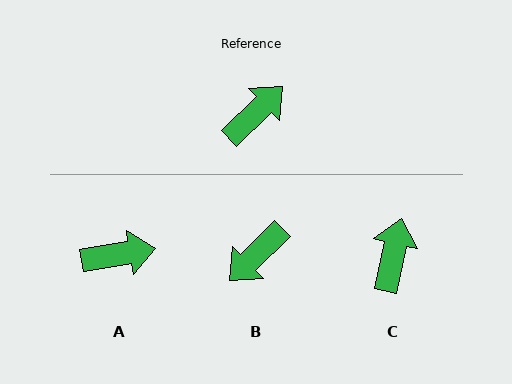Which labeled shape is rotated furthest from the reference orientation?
B, about 179 degrees away.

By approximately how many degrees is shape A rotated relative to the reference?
Approximately 35 degrees clockwise.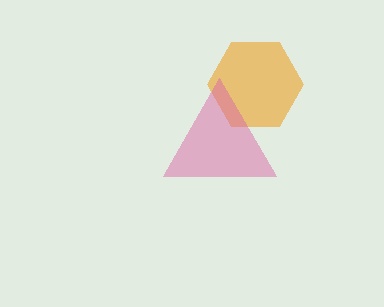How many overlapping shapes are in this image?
There are 2 overlapping shapes in the image.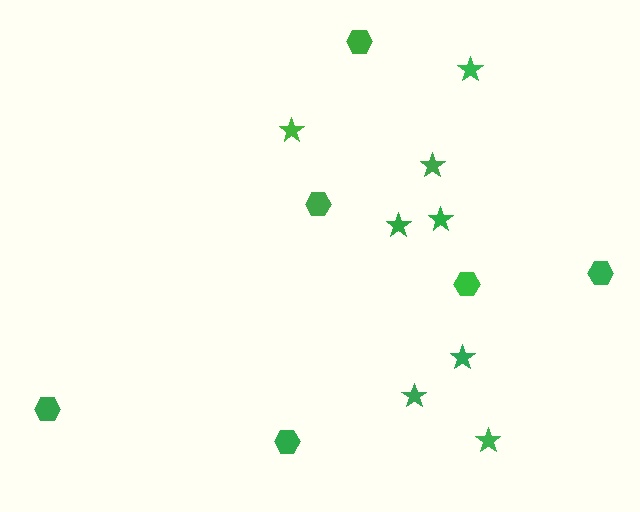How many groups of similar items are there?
There are 2 groups: one group of stars (8) and one group of hexagons (6).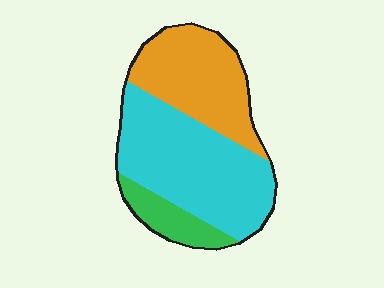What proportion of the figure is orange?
Orange takes up about three eighths (3/8) of the figure.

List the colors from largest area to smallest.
From largest to smallest: cyan, orange, green.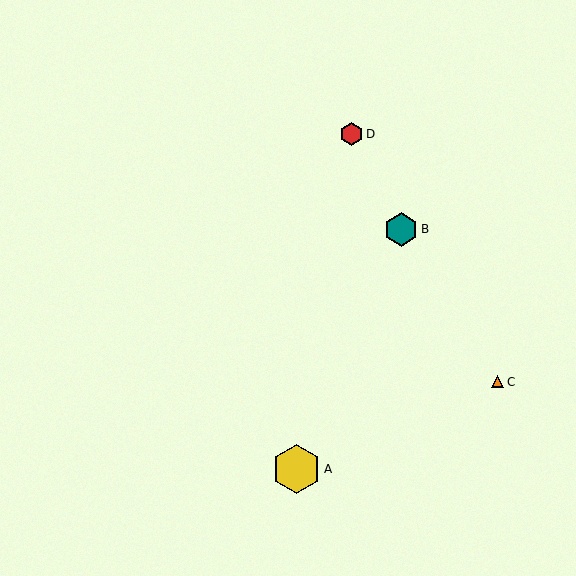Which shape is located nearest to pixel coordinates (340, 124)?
The red hexagon (labeled D) at (352, 134) is nearest to that location.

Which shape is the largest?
The yellow hexagon (labeled A) is the largest.